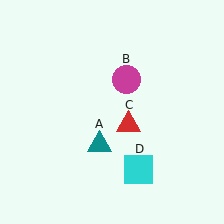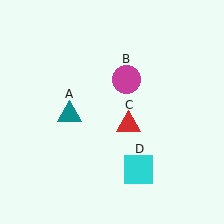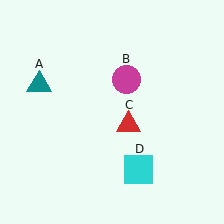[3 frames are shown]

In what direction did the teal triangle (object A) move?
The teal triangle (object A) moved up and to the left.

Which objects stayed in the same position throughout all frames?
Magenta circle (object B) and red triangle (object C) and cyan square (object D) remained stationary.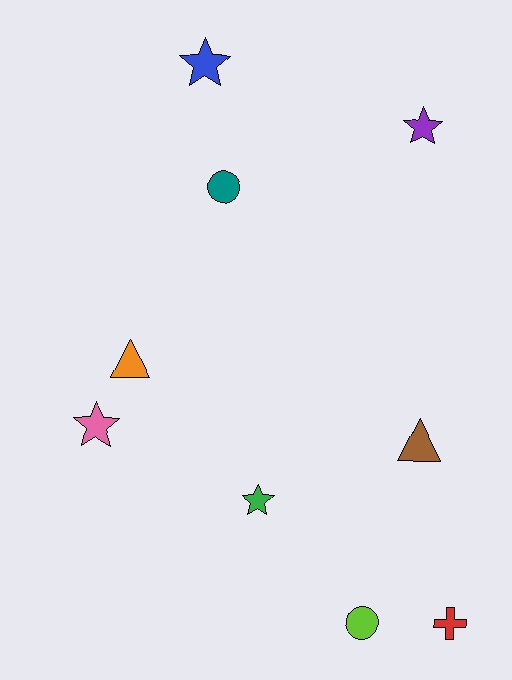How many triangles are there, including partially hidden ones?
There are 2 triangles.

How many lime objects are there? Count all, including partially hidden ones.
There is 1 lime object.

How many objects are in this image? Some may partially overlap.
There are 9 objects.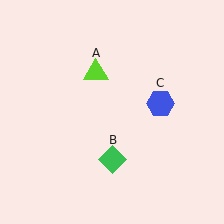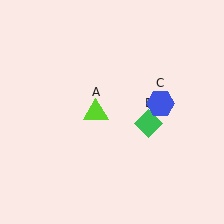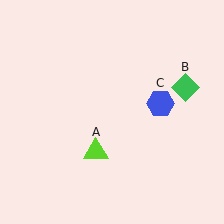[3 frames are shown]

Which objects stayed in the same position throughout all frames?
Blue hexagon (object C) remained stationary.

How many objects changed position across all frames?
2 objects changed position: lime triangle (object A), green diamond (object B).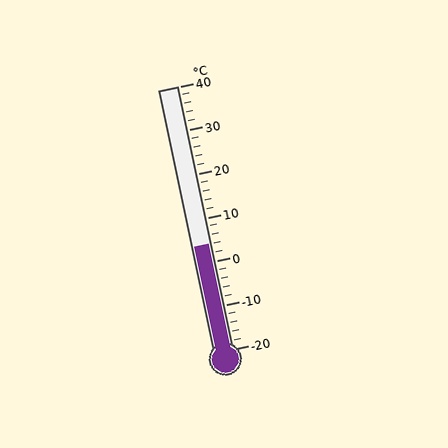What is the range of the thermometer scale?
The thermometer scale ranges from -20°C to 40°C.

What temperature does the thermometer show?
The thermometer shows approximately 4°C.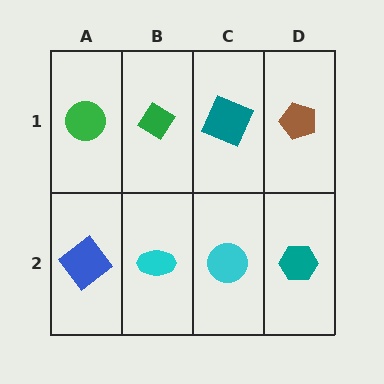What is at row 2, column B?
A cyan ellipse.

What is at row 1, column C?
A teal square.